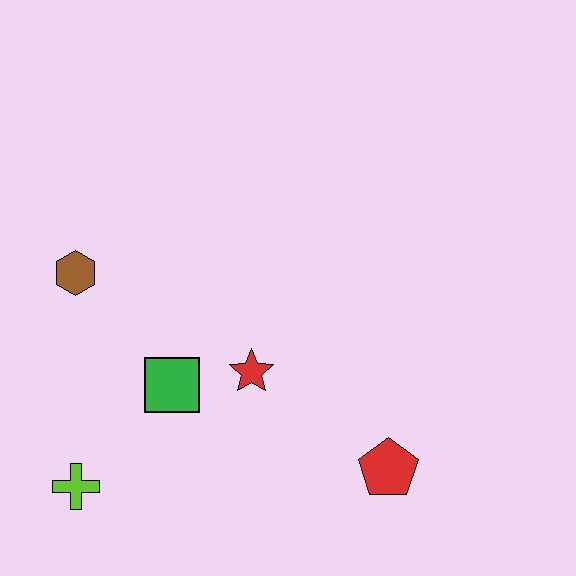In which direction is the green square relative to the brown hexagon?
The green square is below the brown hexagon.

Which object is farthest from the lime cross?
The red pentagon is farthest from the lime cross.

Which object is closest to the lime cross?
The green square is closest to the lime cross.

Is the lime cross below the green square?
Yes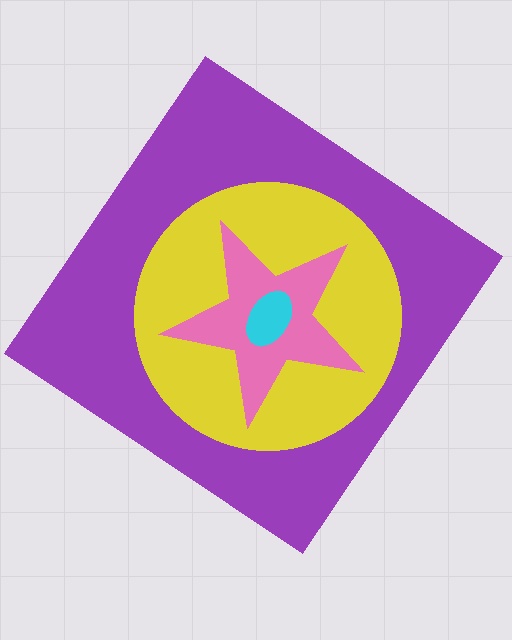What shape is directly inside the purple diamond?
The yellow circle.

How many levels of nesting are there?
4.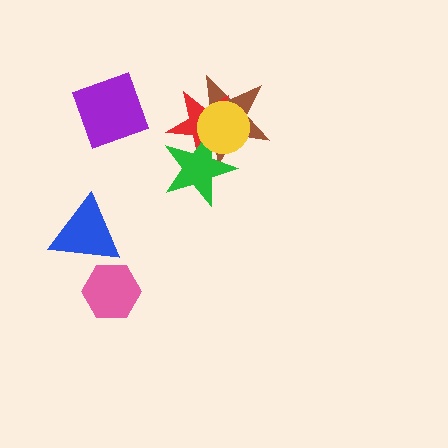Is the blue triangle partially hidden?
No, no other shape covers it.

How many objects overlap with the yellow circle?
3 objects overlap with the yellow circle.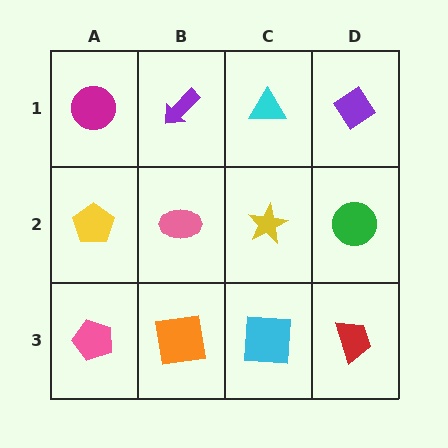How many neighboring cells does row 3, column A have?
2.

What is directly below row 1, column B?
A pink ellipse.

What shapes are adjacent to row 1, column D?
A green circle (row 2, column D), a cyan triangle (row 1, column C).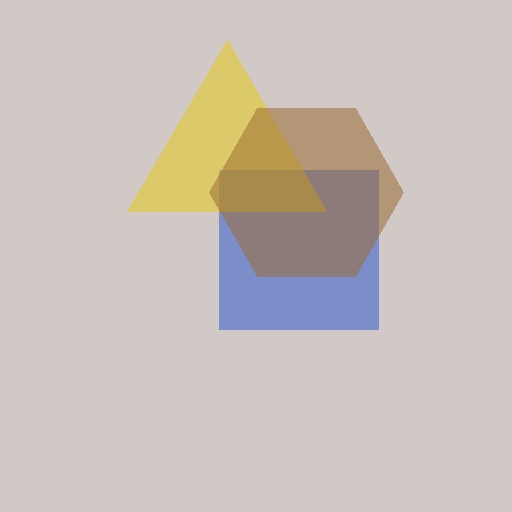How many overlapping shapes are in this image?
There are 3 overlapping shapes in the image.